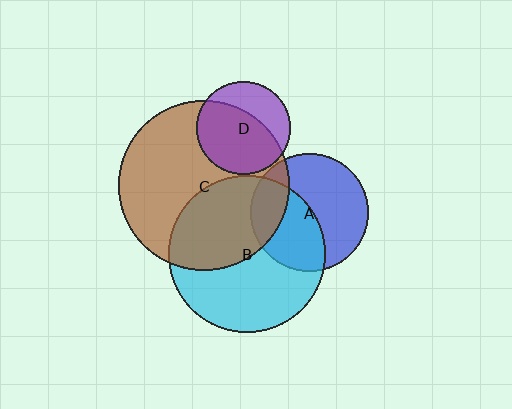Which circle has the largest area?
Circle C (brown).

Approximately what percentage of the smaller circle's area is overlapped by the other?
Approximately 45%.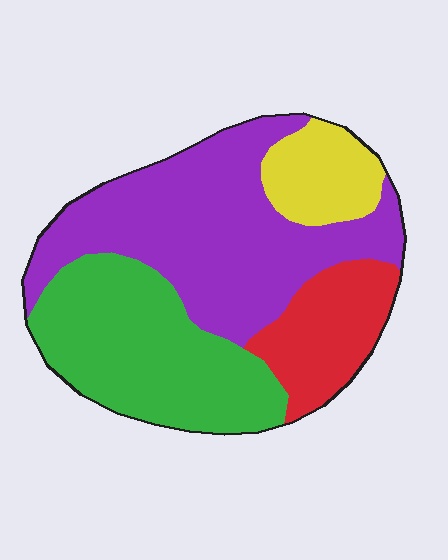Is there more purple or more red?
Purple.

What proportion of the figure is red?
Red covers roughly 15% of the figure.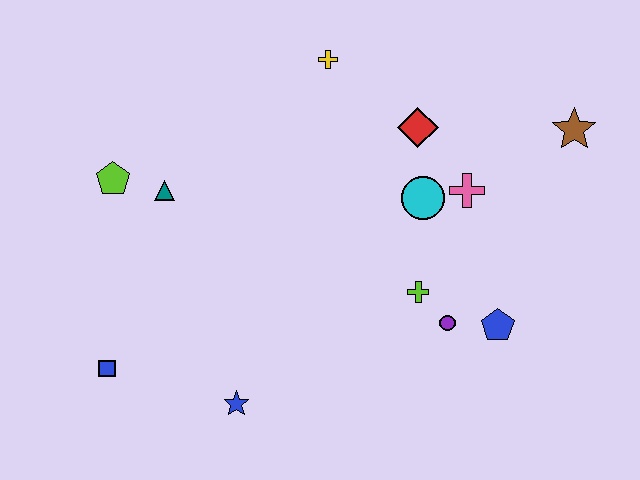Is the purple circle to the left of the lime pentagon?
No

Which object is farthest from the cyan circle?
The blue square is farthest from the cyan circle.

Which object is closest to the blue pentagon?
The purple circle is closest to the blue pentagon.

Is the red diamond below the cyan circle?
No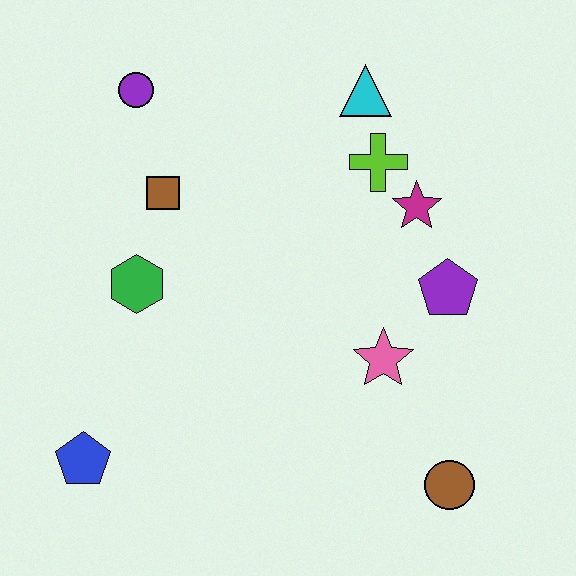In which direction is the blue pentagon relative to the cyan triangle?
The blue pentagon is below the cyan triangle.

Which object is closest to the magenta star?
The lime cross is closest to the magenta star.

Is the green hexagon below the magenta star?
Yes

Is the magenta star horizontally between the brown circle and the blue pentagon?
Yes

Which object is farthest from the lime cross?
The blue pentagon is farthest from the lime cross.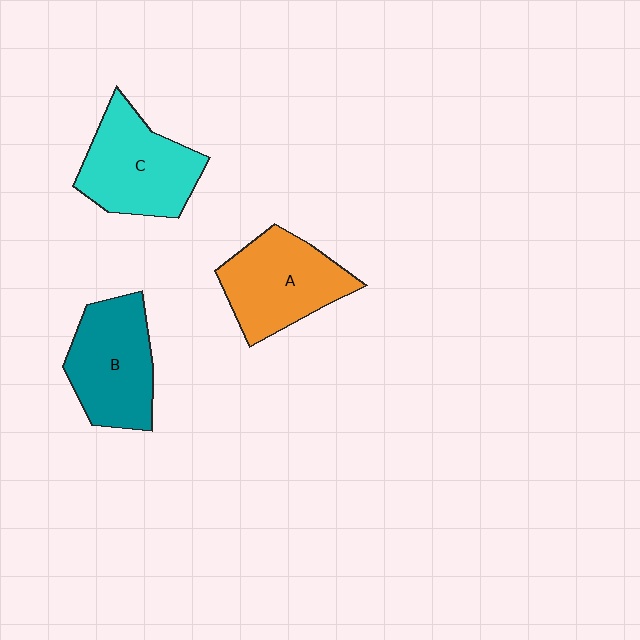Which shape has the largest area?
Shape C (cyan).